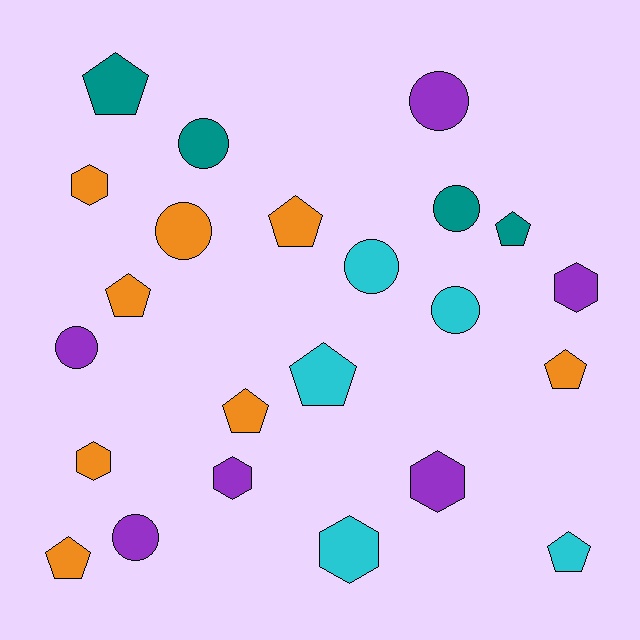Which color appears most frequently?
Orange, with 8 objects.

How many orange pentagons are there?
There are 5 orange pentagons.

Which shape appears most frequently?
Pentagon, with 9 objects.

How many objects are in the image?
There are 23 objects.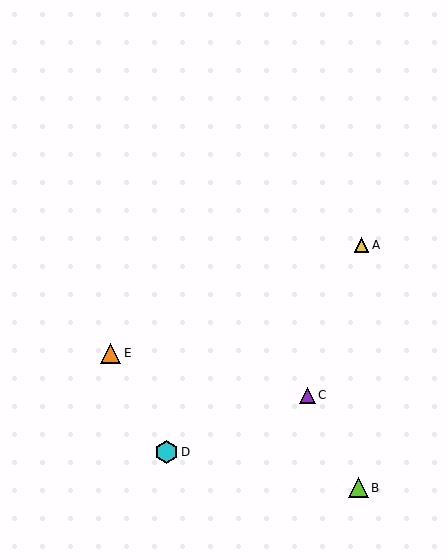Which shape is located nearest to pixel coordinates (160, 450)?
The cyan hexagon (labeled D) at (167, 452) is nearest to that location.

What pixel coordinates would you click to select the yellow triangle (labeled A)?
Click at (361, 245) to select the yellow triangle A.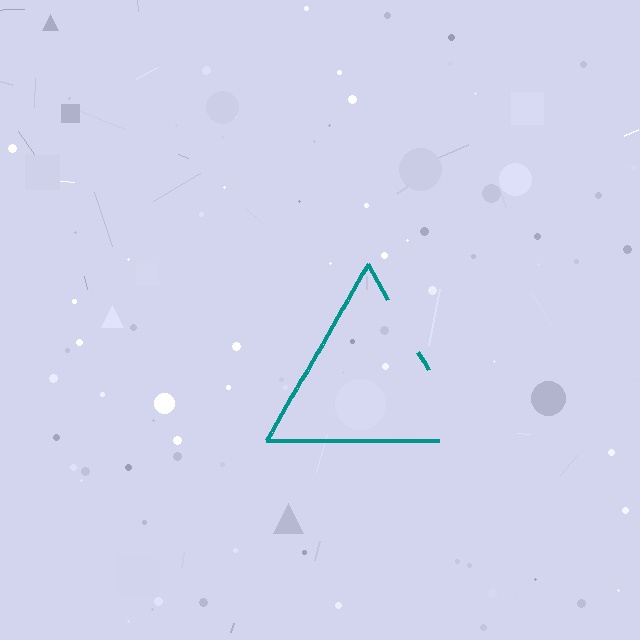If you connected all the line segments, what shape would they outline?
They would outline a triangle.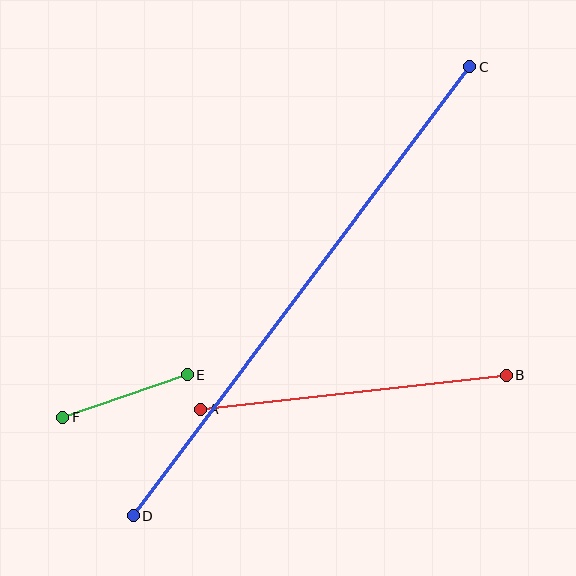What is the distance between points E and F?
The distance is approximately 131 pixels.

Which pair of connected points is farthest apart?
Points C and D are farthest apart.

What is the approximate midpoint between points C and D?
The midpoint is at approximately (302, 291) pixels.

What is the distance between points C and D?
The distance is approximately 561 pixels.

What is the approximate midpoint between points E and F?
The midpoint is at approximately (125, 396) pixels.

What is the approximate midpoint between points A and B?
The midpoint is at approximately (353, 392) pixels.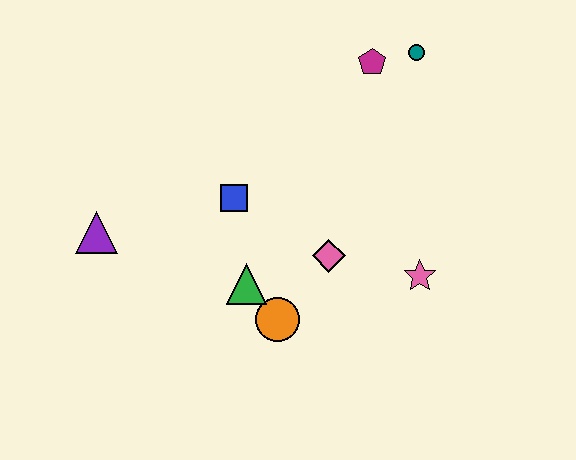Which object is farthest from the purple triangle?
The teal circle is farthest from the purple triangle.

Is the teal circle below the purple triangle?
No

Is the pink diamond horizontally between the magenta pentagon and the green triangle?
Yes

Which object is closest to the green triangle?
The orange circle is closest to the green triangle.